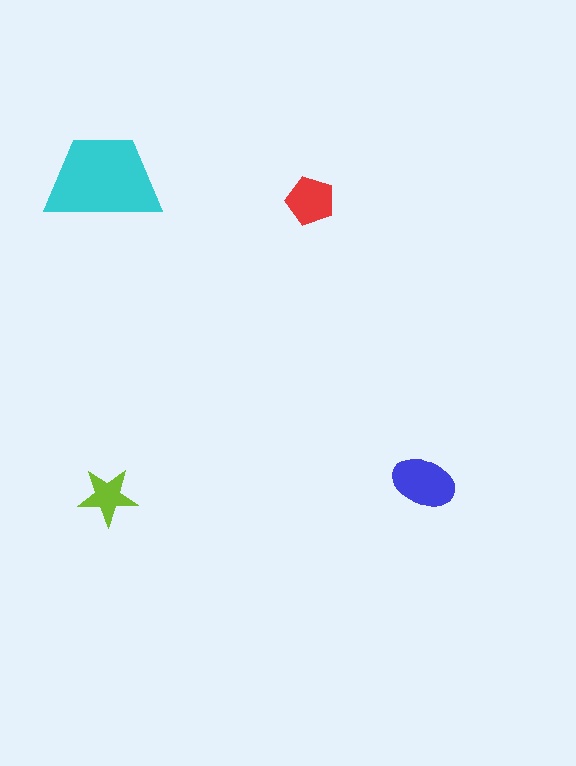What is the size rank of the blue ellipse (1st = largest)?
2nd.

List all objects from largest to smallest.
The cyan trapezoid, the blue ellipse, the red pentagon, the lime star.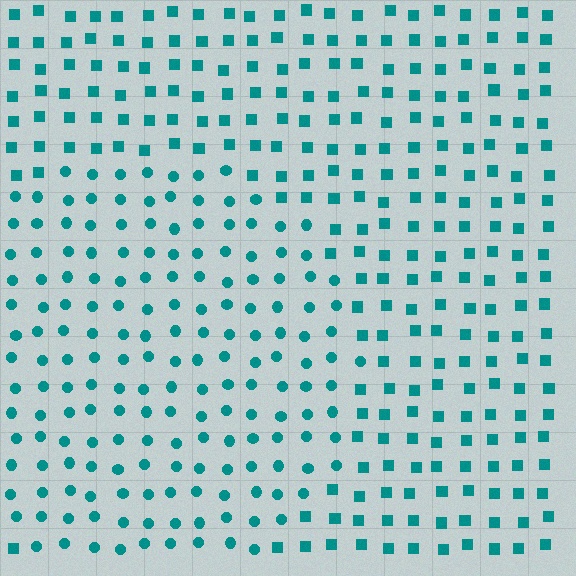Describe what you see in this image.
The image is filled with small teal elements arranged in a uniform grid. A circle-shaped region contains circles, while the surrounding area contains squares. The boundary is defined purely by the change in element shape.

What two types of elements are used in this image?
The image uses circles inside the circle region and squares outside it.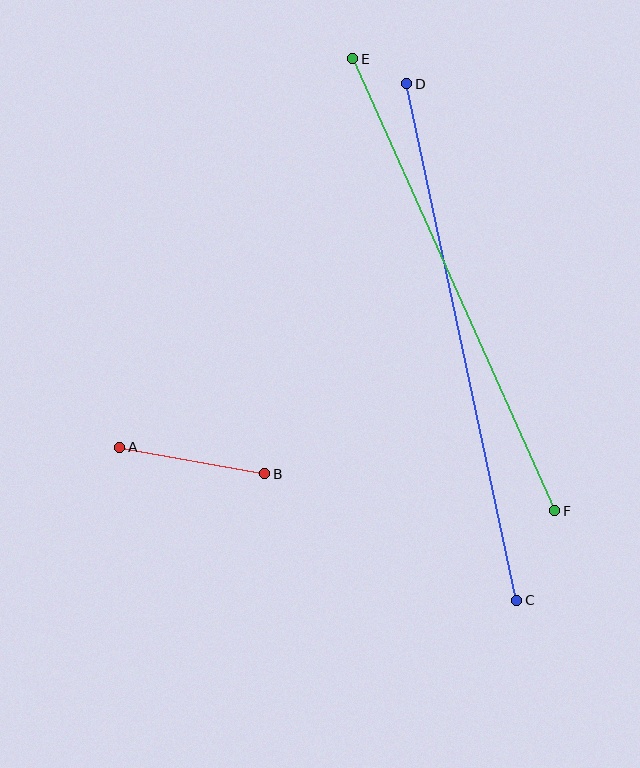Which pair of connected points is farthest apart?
Points C and D are farthest apart.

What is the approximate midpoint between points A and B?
The midpoint is at approximately (192, 460) pixels.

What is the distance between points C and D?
The distance is approximately 528 pixels.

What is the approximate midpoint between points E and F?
The midpoint is at approximately (454, 285) pixels.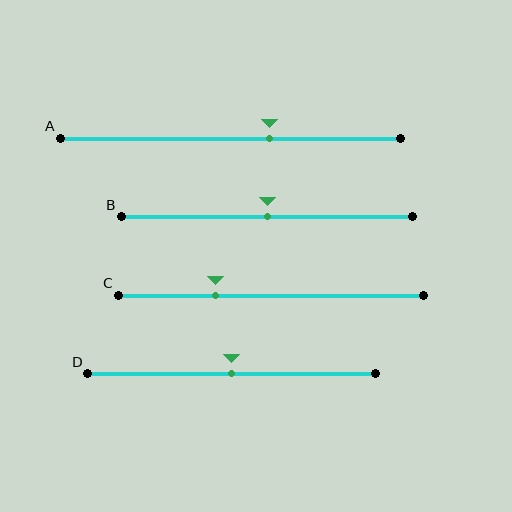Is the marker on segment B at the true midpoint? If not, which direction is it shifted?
Yes, the marker on segment B is at the true midpoint.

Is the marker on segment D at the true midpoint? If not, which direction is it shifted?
Yes, the marker on segment D is at the true midpoint.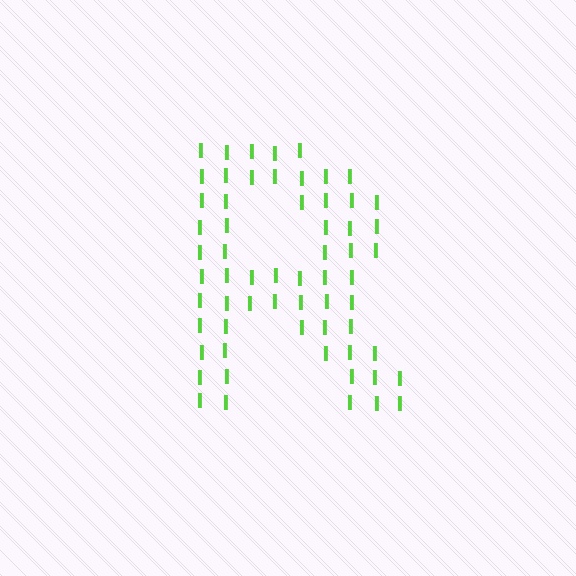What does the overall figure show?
The overall figure shows the letter R.